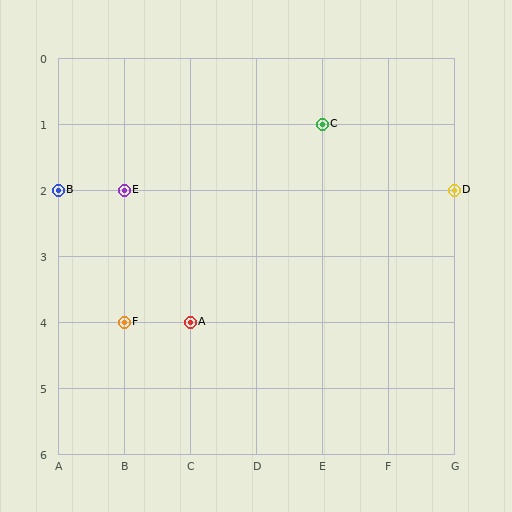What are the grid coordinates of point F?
Point F is at grid coordinates (B, 4).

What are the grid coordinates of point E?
Point E is at grid coordinates (B, 2).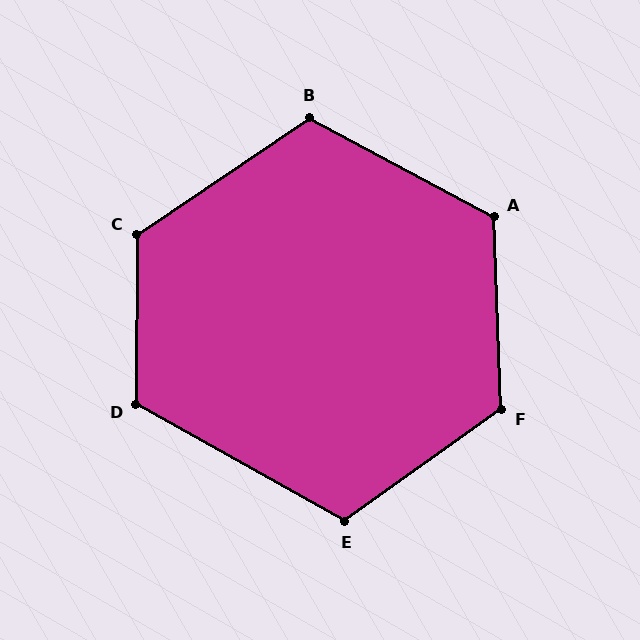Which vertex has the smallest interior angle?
E, at approximately 115 degrees.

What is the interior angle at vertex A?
Approximately 120 degrees (obtuse).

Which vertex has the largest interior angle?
C, at approximately 124 degrees.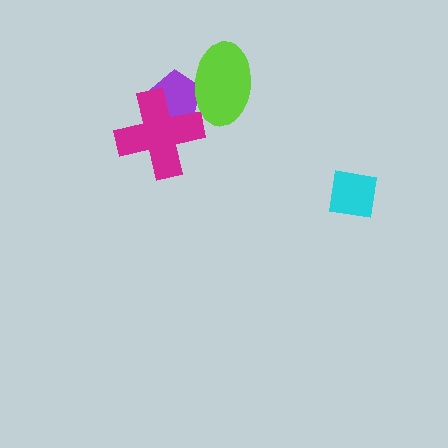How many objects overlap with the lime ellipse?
1 object overlaps with the lime ellipse.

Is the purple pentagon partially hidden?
Yes, it is partially covered by another shape.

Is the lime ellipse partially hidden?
No, no other shape covers it.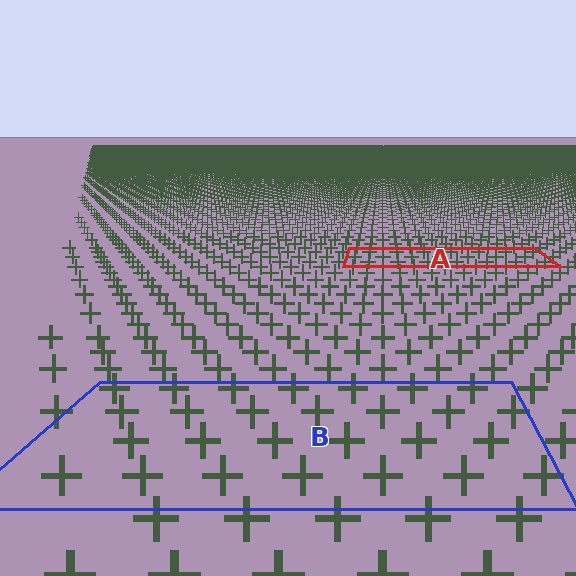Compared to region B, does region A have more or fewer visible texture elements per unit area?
Region A has more texture elements per unit area — they are packed more densely because it is farther away.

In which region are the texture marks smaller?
The texture marks are smaller in region A, because it is farther away.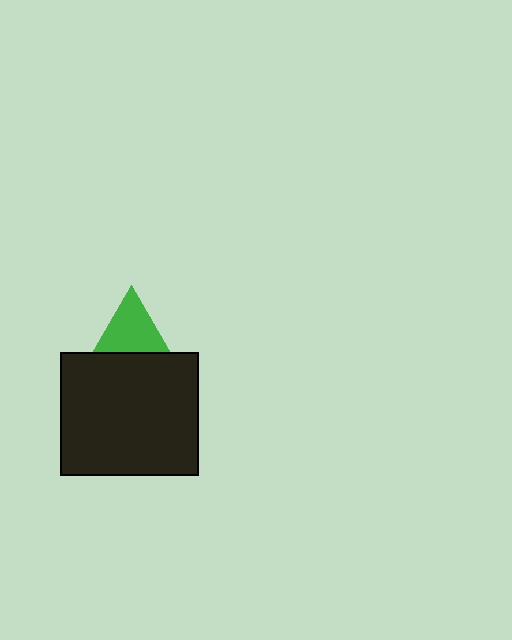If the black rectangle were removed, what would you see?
You would see the complete green triangle.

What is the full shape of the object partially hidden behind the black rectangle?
The partially hidden object is a green triangle.